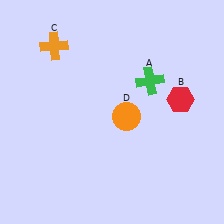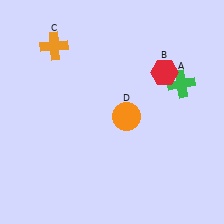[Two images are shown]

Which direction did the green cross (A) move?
The green cross (A) moved right.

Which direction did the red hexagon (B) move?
The red hexagon (B) moved up.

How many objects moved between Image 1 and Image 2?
2 objects moved between the two images.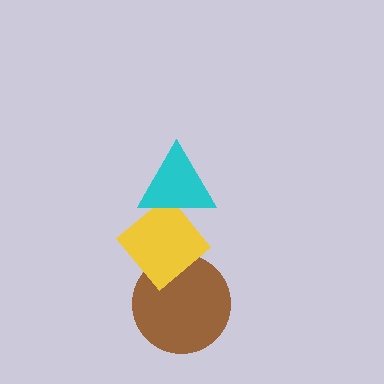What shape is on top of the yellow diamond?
The cyan triangle is on top of the yellow diamond.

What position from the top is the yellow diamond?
The yellow diamond is 2nd from the top.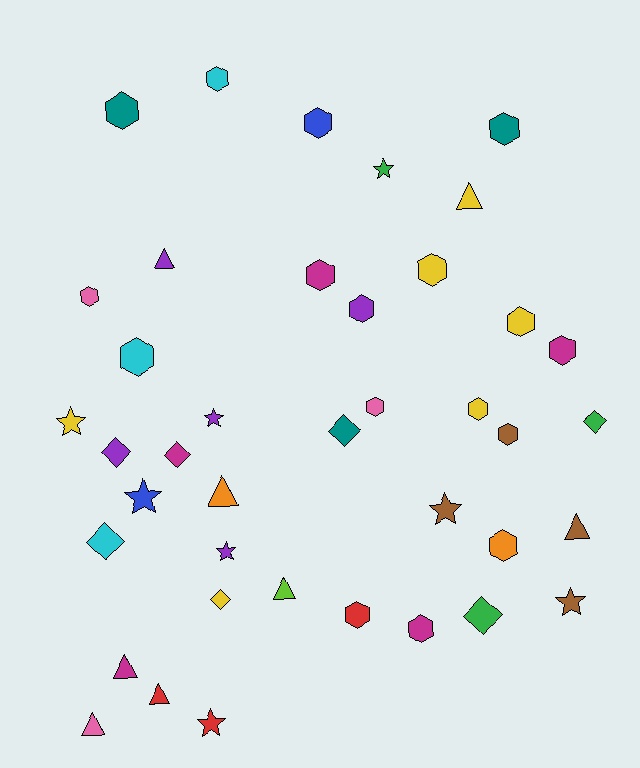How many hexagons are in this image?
There are 17 hexagons.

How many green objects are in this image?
There are 3 green objects.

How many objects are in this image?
There are 40 objects.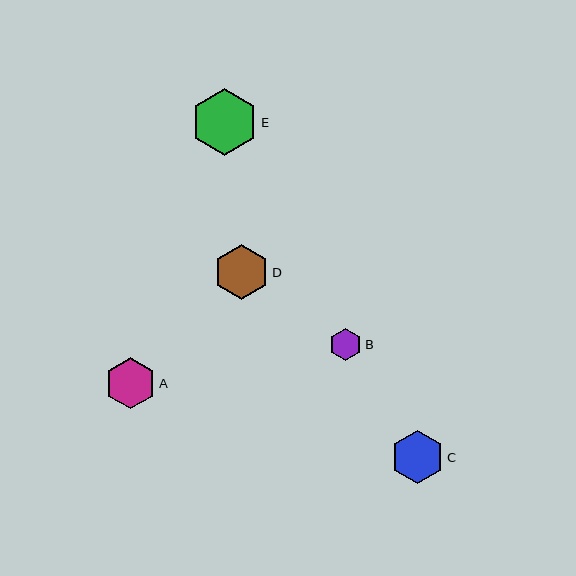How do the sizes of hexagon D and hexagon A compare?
Hexagon D and hexagon A are approximately the same size.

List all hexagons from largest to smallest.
From largest to smallest: E, D, C, A, B.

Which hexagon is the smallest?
Hexagon B is the smallest with a size of approximately 33 pixels.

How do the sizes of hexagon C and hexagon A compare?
Hexagon C and hexagon A are approximately the same size.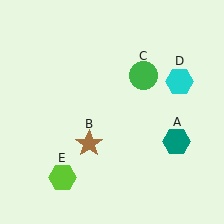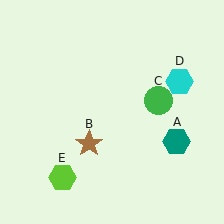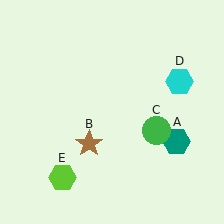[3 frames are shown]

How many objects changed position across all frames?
1 object changed position: green circle (object C).